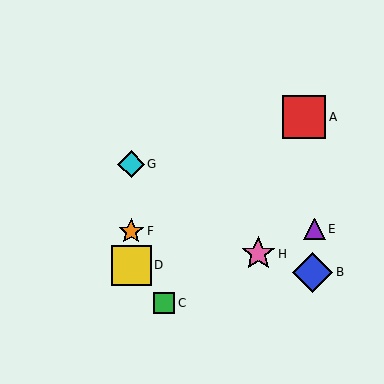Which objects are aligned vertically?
Objects D, F, G are aligned vertically.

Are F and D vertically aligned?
Yes, both are at x≈131.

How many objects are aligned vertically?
3 objects (D, F, G) are aligned vertically.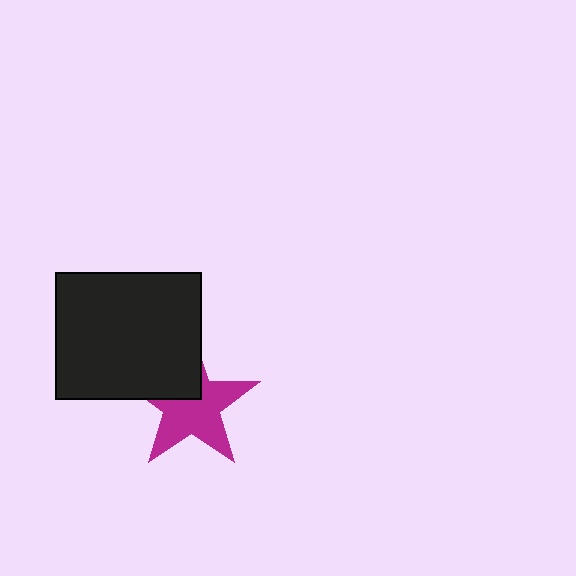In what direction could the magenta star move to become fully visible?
The magenta star could move toward the lower-right. That would shift it out from behind the black rectangle entirely.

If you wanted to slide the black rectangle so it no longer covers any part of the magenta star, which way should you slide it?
Slide it toward the upper-left — that is the most direct way to separate the two shapes.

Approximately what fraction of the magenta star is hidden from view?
Roughly 33% of the magenta star is hidden behind the black rectangle.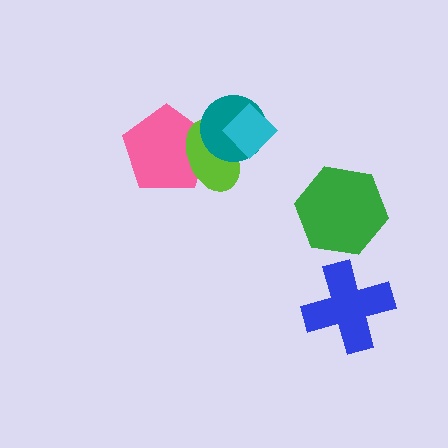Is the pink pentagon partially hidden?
Yes, it is partially covered by another shape.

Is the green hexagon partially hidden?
No, no other shape covers it.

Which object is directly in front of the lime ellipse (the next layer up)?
The teal circle is directly in front of the lime ellipse.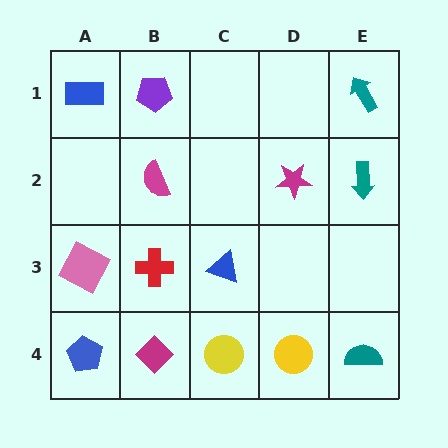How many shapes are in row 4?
5 shapes.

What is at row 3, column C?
A blue triangle.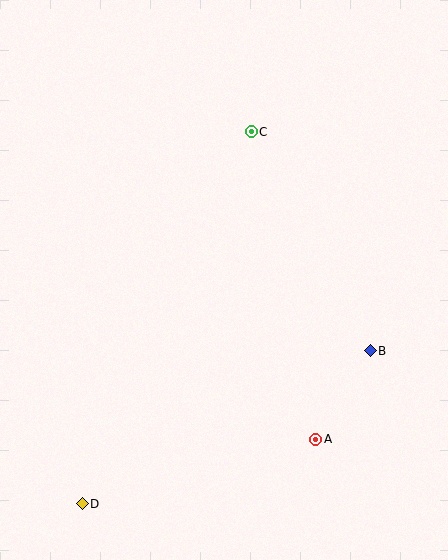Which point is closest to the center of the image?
Point C at (251, 132) is closest to the center.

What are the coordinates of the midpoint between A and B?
The midpoint between A and B is at (343, 395).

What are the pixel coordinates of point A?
Point A is at (316, 439).